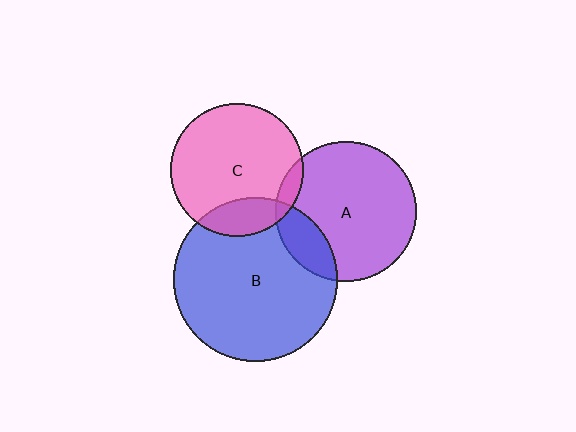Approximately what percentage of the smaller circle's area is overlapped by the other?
Approximately 5%.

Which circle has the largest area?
Circle B (blue).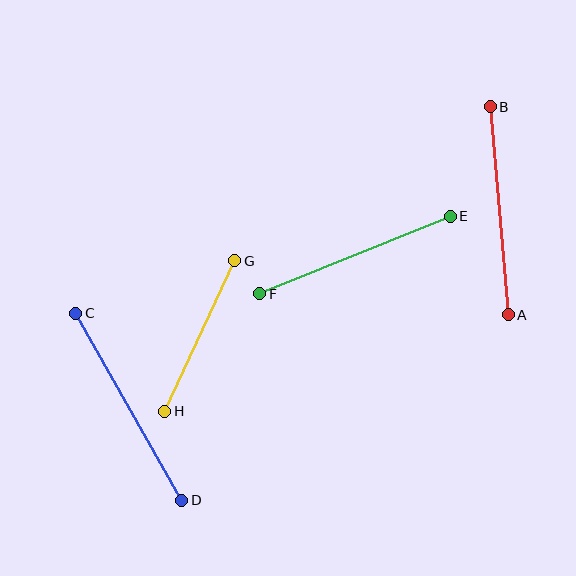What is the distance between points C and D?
The distance is approximately 215 pixels.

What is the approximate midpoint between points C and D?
The midpoint is at approximately (129, 407) pixels.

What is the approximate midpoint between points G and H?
The midpoint is at approximately (200, 336) pixels.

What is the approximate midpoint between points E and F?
The midpoint is at approximately (355, 255) pixels.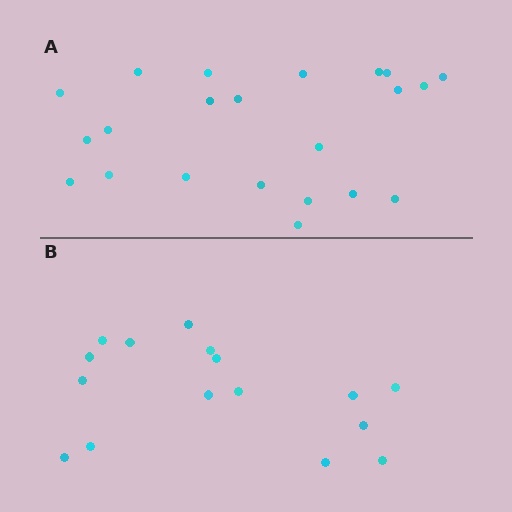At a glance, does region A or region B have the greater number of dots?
Region A (the top region) has more dots.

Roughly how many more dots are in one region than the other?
Region A has about 6 more dots than region B.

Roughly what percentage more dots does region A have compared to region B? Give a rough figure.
About 40% more.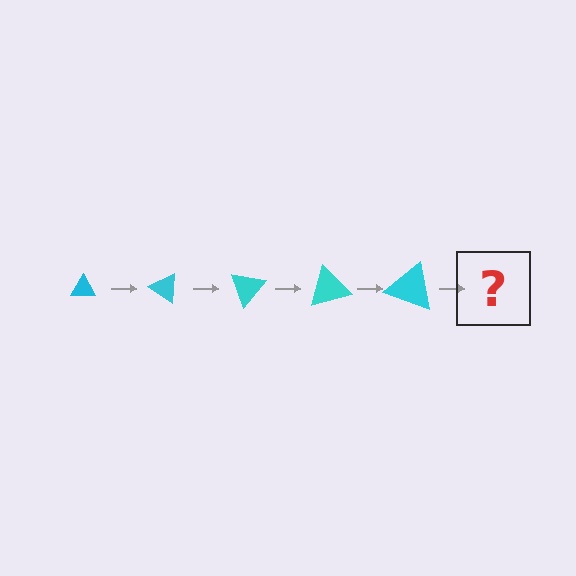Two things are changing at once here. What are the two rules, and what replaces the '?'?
The two rules are that the triangle grows larger each step and it rotates 35 degrees each step. The '?' should be a triangle, larger than the previous one and rotated 175 degrees from the start.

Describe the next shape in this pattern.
It should be a triangle, larger than the previous one and rotated 175 degrees from the start.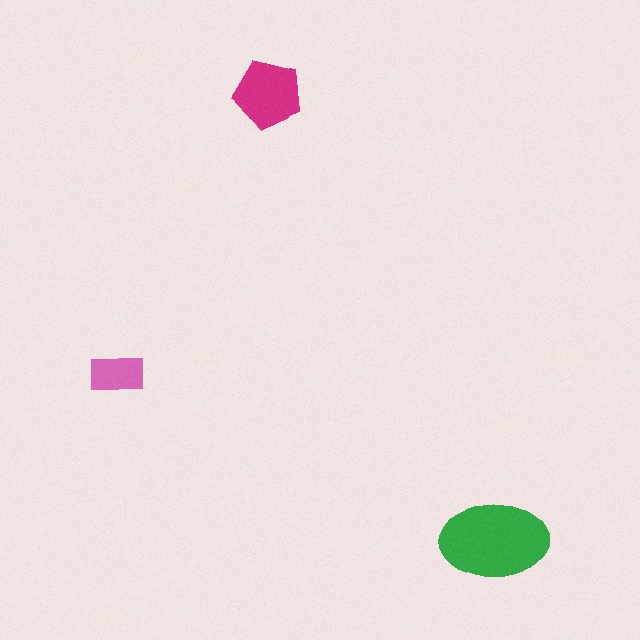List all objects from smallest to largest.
The pink rectangle, the magenta pentagon, the green ellipse.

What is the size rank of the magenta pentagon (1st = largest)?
2nd.